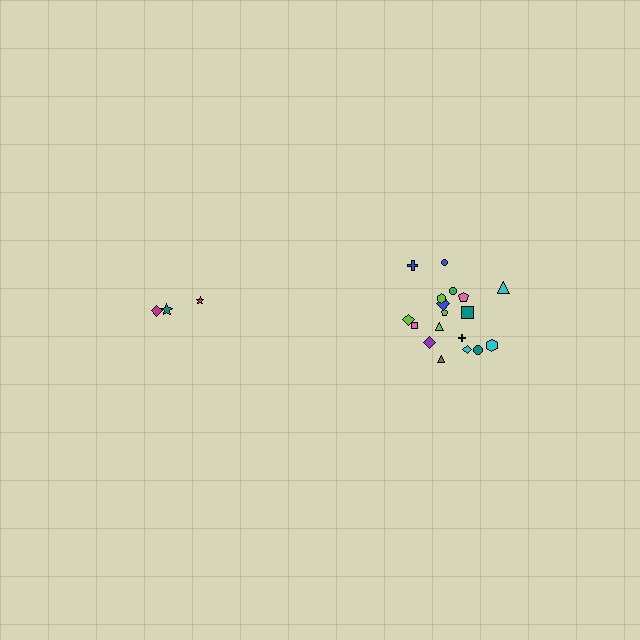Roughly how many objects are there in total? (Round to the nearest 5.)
Roughly 20 objects in total.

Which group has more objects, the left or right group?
The right group.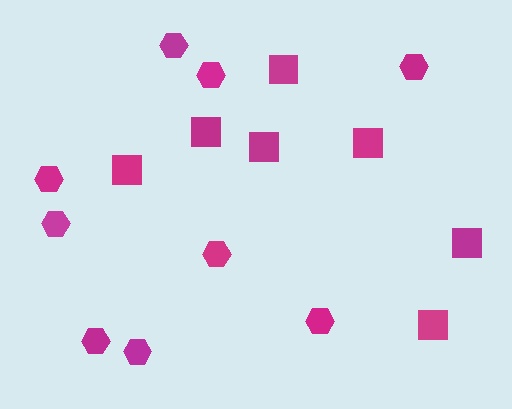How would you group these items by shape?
There are 2 groups: one group of hexagons (9) and one group of squares (7).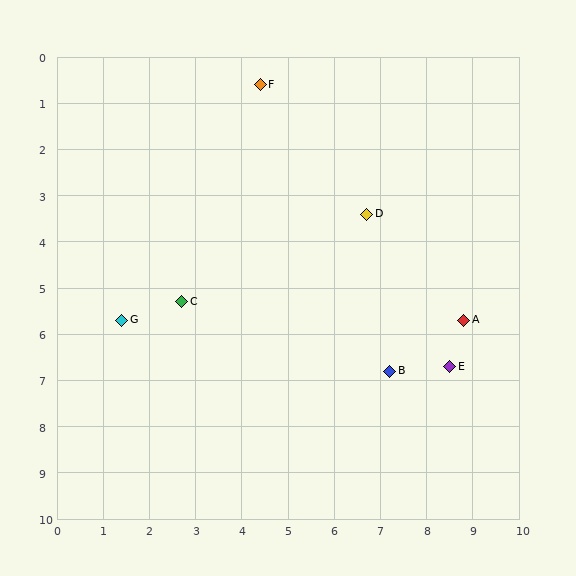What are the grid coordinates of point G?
Point G is at approximately (1.4, 5.7).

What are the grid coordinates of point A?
Point A is at approximately (8.8, 5.7).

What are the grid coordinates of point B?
Point B is at approximately (7.2, 6.8).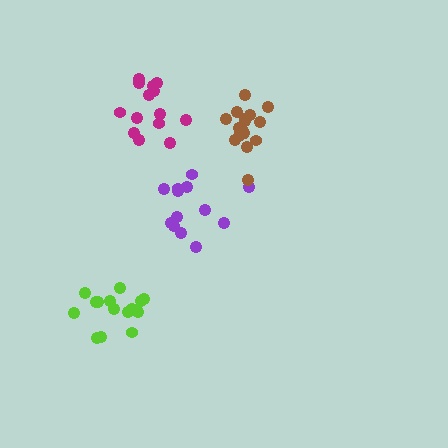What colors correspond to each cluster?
The clusters are colored: magenta, purple, brown, lime.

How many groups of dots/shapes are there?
There are 4 groups.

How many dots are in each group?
Group 1: 14 dots, Group 2: 13 dots, Group 3: 16 dots, Group 4: 15 dots (58 total).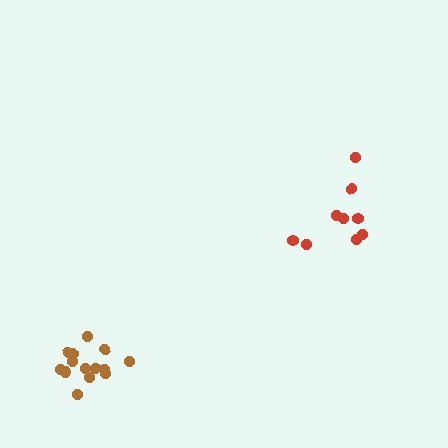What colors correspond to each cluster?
The clusters are colored: brown, red.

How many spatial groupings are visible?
There are 2 spatial groupings.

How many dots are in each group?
Group 1: 14 dots, Group 2: 9 dots (23 total).